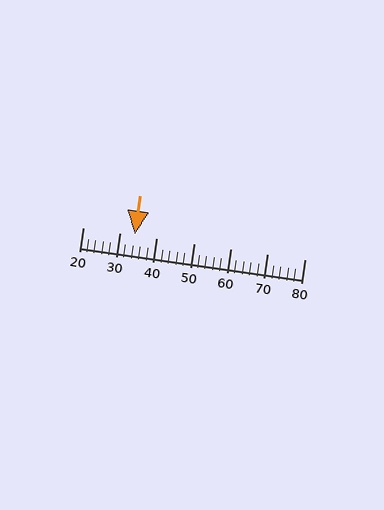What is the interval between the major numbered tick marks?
The major tick marks are spaced 10 units apart.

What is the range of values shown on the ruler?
The ruler shows values from 20 to 80.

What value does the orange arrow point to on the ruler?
The orange arrow points to approximately 34.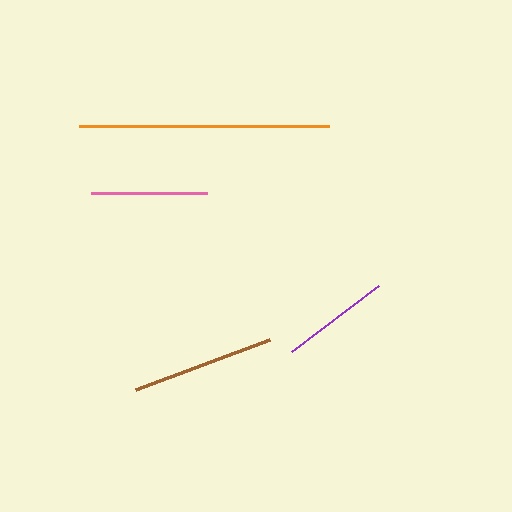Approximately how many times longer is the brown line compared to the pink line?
The brown line is approximately 1.2 times the length of the pink line.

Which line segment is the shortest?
The purple line is the shortest at approximately 110 pixels.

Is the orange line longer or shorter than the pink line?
The orange line is longer than the pink line.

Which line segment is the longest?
The orange line is the longest at approximately 250 pixels.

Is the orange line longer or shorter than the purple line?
The orange line is longer than the purple line.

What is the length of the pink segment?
The pink segment is approximately 115 pixels long.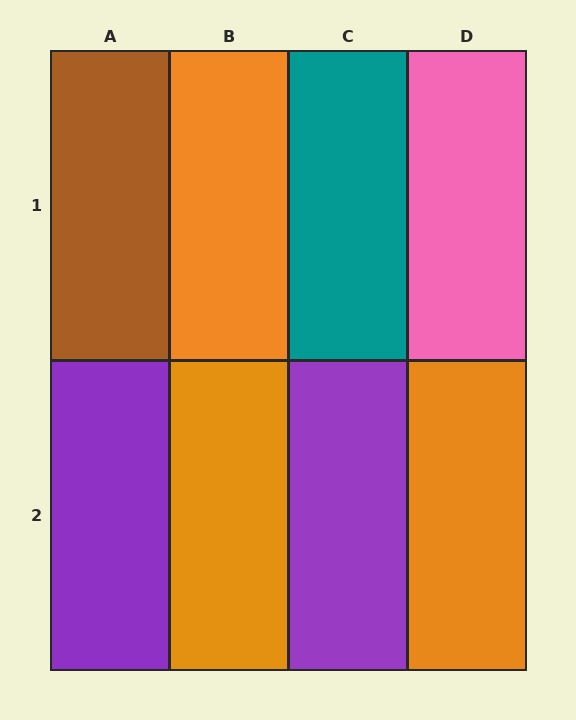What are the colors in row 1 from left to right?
Brown, orange, teal, pink.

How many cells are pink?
1 cell is pink.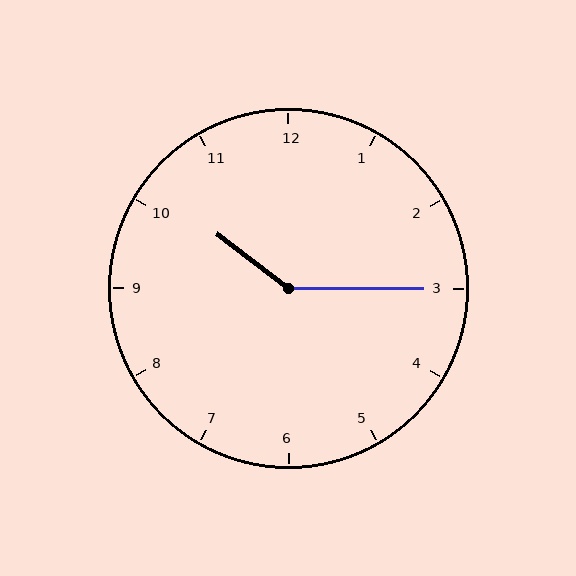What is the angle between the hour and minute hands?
Approximately 142 degrees.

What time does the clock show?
10:15.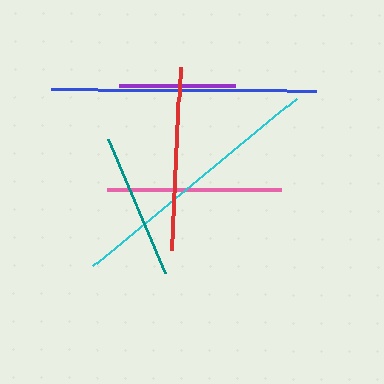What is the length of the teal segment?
The teal segment is approximately 146 pixels long.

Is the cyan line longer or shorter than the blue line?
The blue line is longer than the cyan line.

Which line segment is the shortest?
The purple line is the shortest at approximately 116 pixels.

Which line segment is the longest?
The blue line is the longest at approximately 265 pixels.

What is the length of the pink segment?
The pink segment is approximately 174 pixels long.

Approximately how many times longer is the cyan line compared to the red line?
The cyan line is approximately 1.4 times the length of the red line.